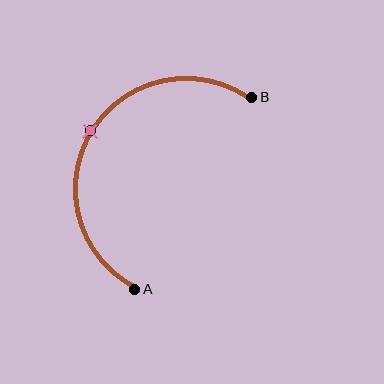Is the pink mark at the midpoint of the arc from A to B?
Yes. The pink mark lies on the arc at equal arc-length from both A and B — it is the arc midpoint.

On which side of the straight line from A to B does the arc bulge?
The arc bulges to the left of the straight line connecting A and B.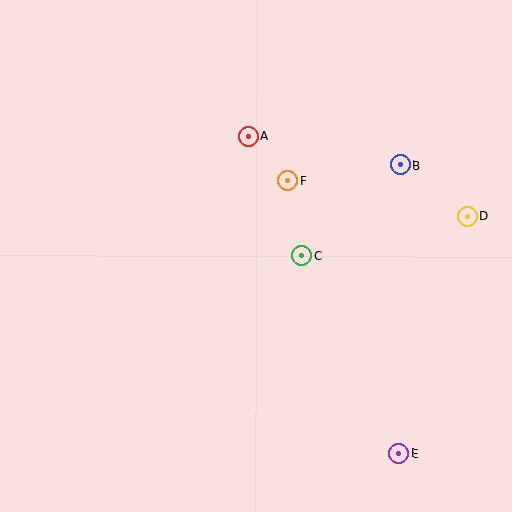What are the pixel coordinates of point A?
Point A is at (249, 136).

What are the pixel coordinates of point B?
Point B is at (400, 165).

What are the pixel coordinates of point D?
Point D is at (467, 216).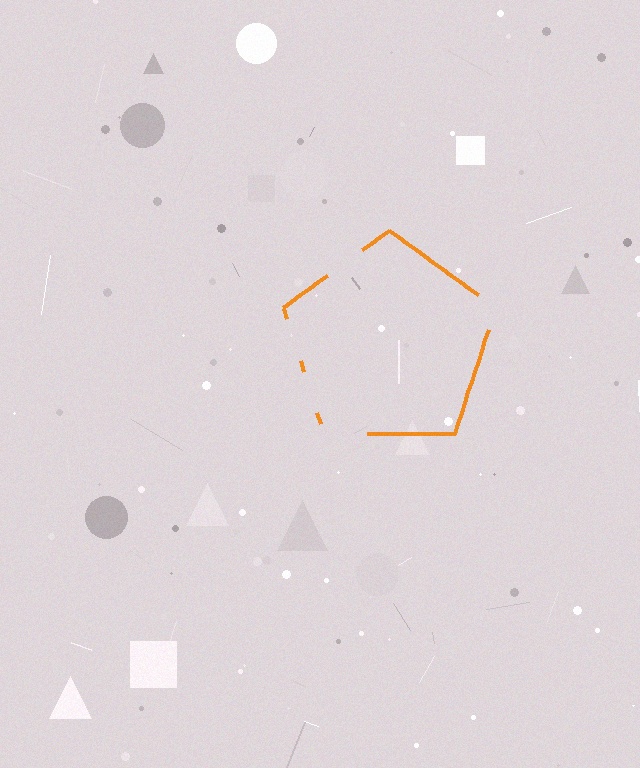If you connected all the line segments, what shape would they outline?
They would outline a pentagon.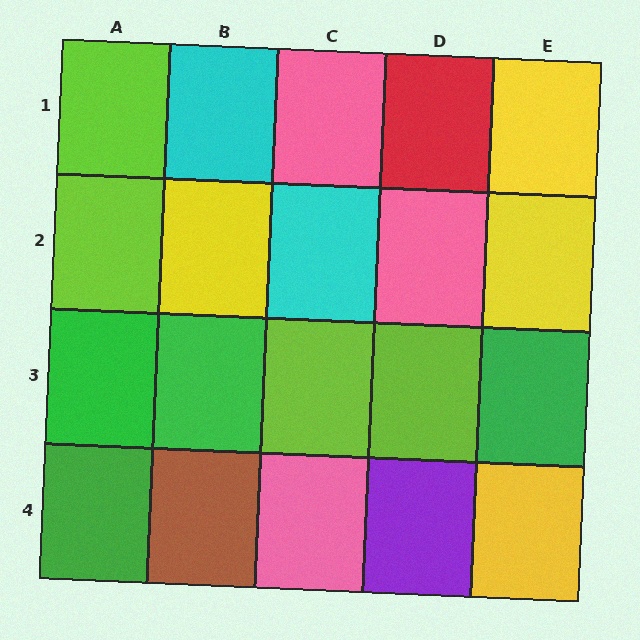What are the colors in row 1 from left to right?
Lime, cyan, pink, red, yellow.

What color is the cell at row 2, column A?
Lime.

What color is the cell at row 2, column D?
Pink.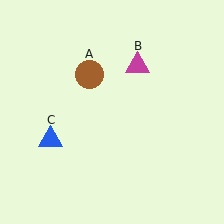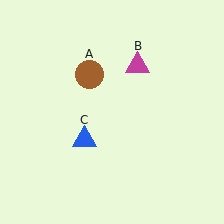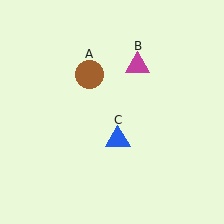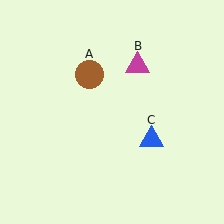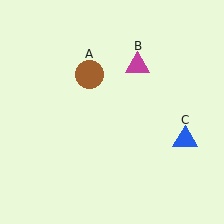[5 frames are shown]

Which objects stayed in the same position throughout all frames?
Brown circle (object A) and magenta triangle (object B) remained stationary.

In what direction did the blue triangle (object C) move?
The blue triangle (object C) moved right.